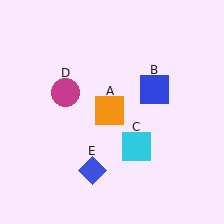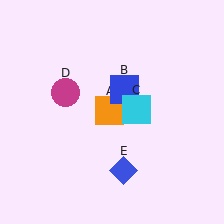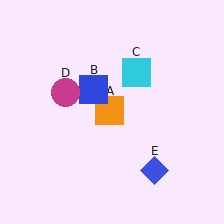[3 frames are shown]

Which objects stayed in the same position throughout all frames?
Orange square (object A) and magenta circle (object D) remained stationary.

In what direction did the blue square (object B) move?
The blue square (object B) moved left.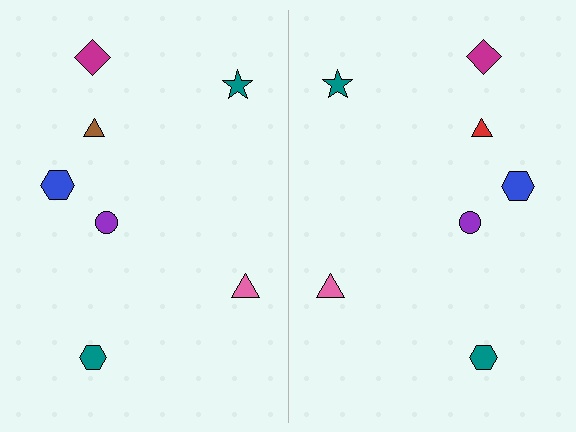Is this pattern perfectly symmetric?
No, the pattern is not perfectly symmetric. The red triangle on the right side breaks the symmetry — its mirror counterpart is brown.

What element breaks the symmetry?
The red triangle on the right side breaks the symmetry — its mirror counterpart is brown.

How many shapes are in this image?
There are 14 shapes in this image.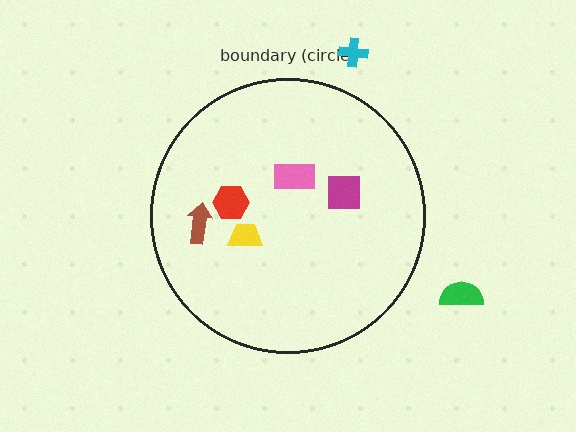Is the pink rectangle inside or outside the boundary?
Inside.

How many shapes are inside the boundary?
5 inside, 2 outside.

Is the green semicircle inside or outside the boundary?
Outside.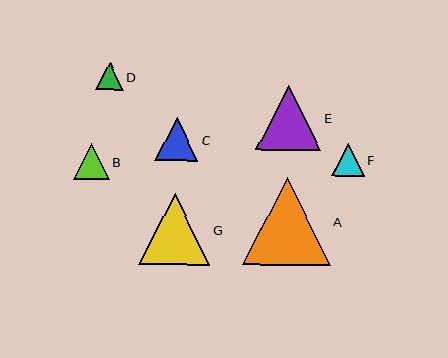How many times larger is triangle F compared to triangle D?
Triangle F is approximately 1.2 times the size of triangle D.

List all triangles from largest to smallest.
From largest to smallest: A, G, E, C, B, F, D.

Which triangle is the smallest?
Triangle D is the smallest with a size of approximately 28 pixels.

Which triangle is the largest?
Triangle A is the largest with a size of approximately 87 pixels.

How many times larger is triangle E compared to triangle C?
Triangle E is approximately 1.5 times the size of triangle C.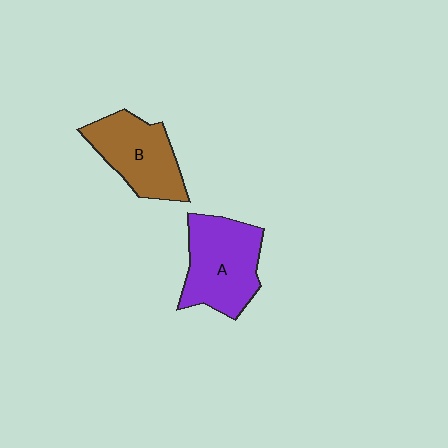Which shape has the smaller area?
Shape B (brown).